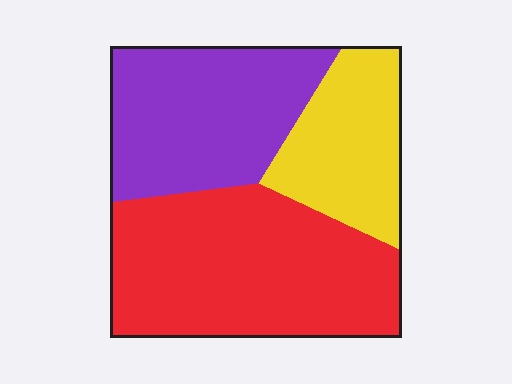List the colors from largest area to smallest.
From largest to smallest: red, purple, yellow.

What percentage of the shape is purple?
Purple covers 32% of the shape.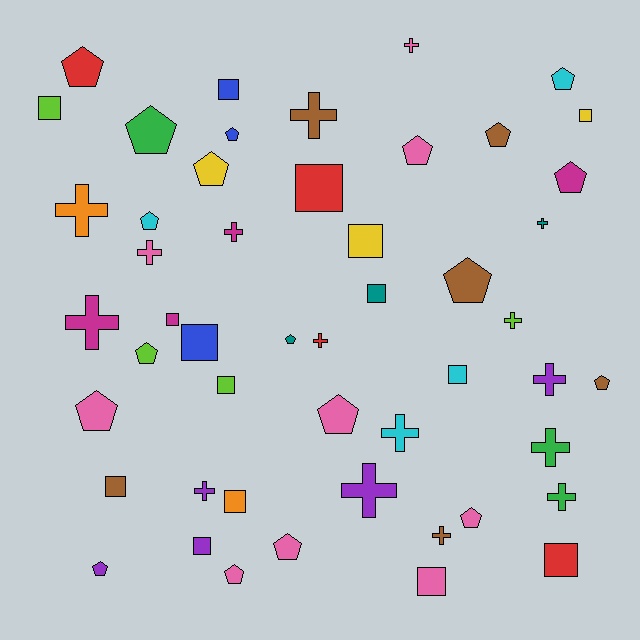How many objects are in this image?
There are 50 objects.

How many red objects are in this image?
There are 4 red objects.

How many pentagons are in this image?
There are 19 pentagons.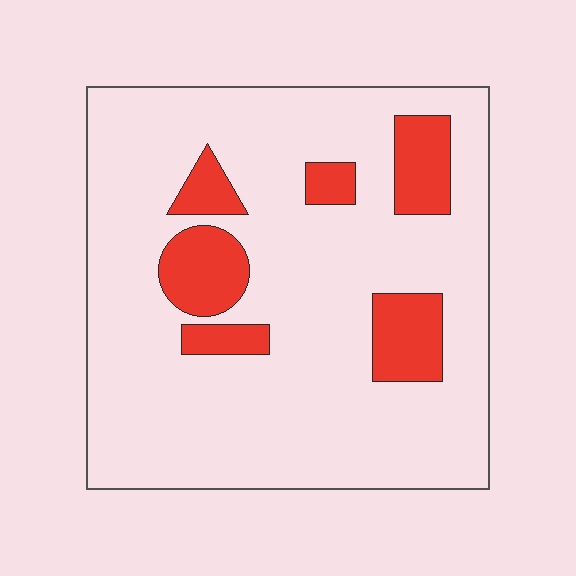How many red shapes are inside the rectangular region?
6.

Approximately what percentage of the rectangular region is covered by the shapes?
Approximately 15%.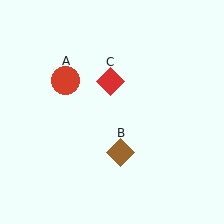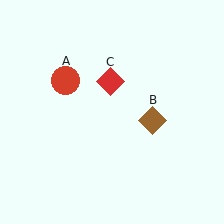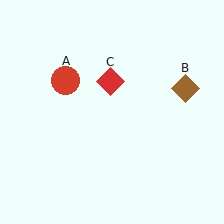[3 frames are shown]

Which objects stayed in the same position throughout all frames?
Red circle (object A) and red diamond (object C) remained stationary.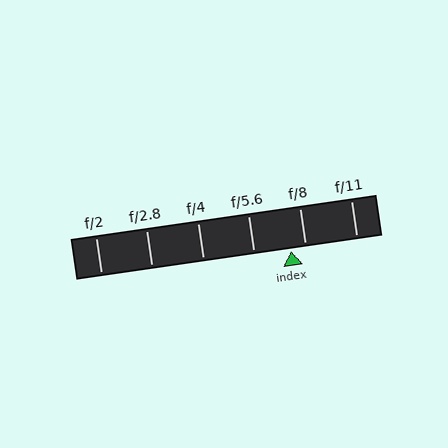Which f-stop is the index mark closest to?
The index mark is closest to f/8.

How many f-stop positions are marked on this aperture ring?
There are 6 f-stop positions marked.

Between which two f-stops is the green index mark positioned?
The index mark is between f/5.6 and f/8.